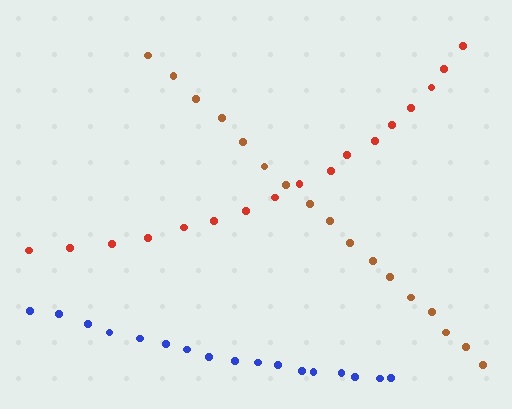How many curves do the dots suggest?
There are 3 distinct paths.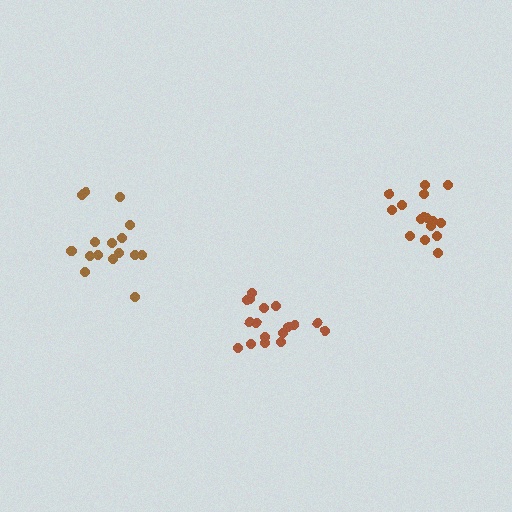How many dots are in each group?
Group 1: 16 dots, Group 2: 17 dots, Group 3: 16 dots (49 total).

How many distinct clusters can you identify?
There are 3 distinct clusters.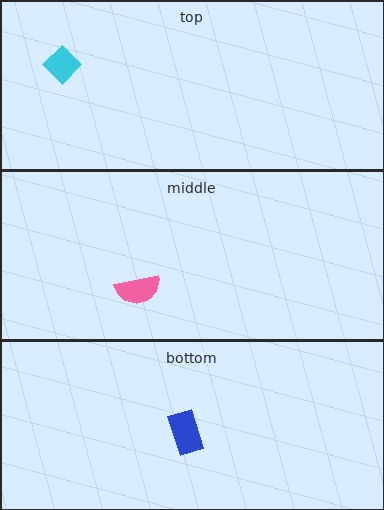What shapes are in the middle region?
The pink semicircle.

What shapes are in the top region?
The cyan diamond.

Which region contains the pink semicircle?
The middle region.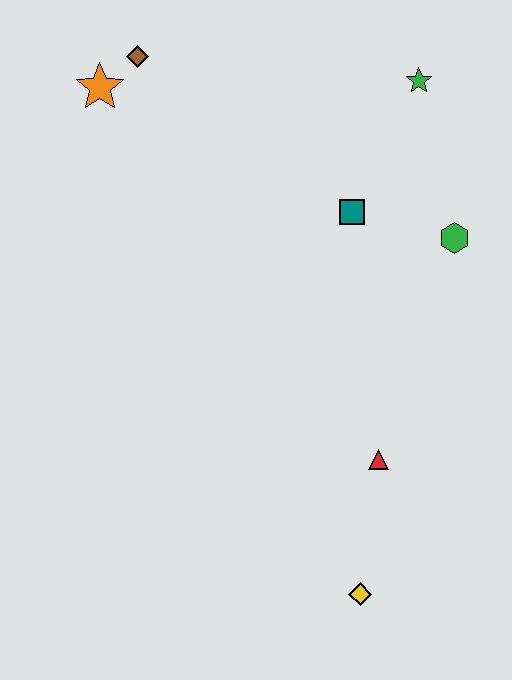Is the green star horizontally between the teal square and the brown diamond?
No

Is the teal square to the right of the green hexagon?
No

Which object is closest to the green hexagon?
The teal square is closest to the green hexagon.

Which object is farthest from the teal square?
The yellow diamond is farthest from the teal square.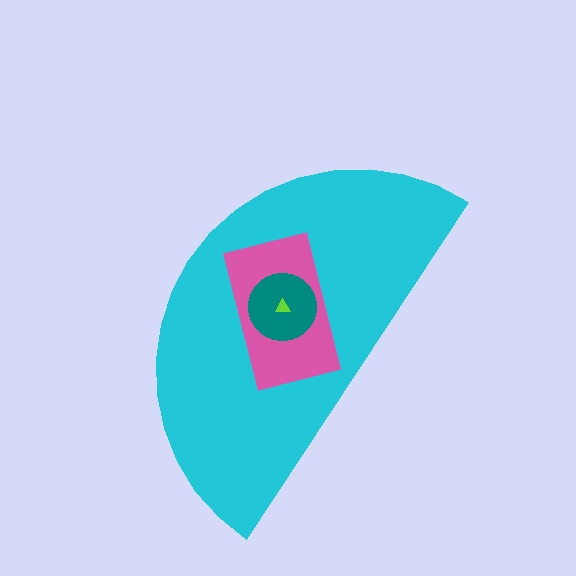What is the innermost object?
The lime triangle.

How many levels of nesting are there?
4.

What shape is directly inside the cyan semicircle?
The pink rectangle.